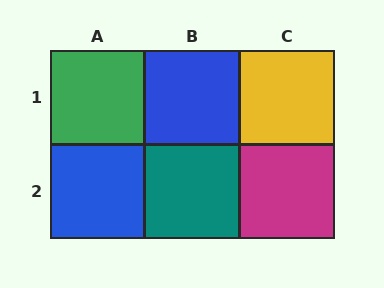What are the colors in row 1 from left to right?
Green, blue, yellow.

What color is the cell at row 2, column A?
Blue.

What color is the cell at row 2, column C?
Magenta.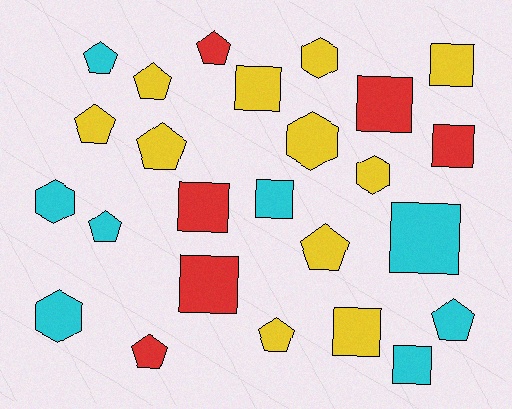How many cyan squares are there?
There are 3 cyan squares.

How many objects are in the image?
There are 25 objects.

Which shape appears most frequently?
Pentagon, with 10 objects.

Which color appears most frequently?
Yellow, with 11 objects.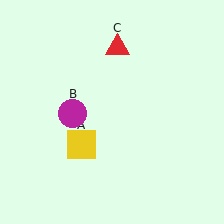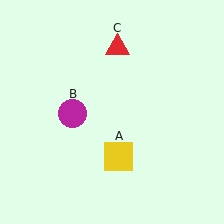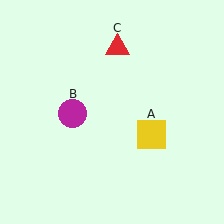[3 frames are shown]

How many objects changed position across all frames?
1 object changed position: yellow square (object A).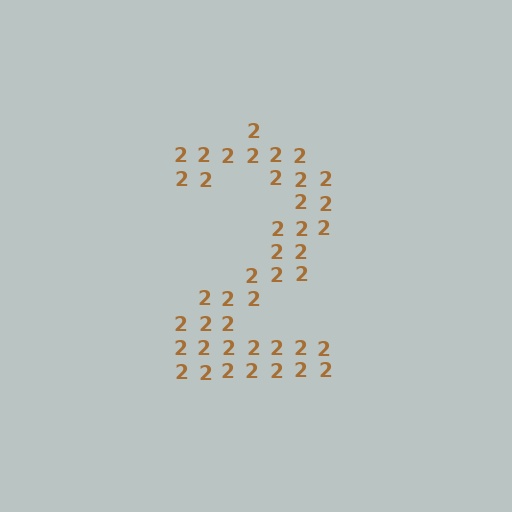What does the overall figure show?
The overall figure shows the digit 2.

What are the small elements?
The small elements are digit 2's.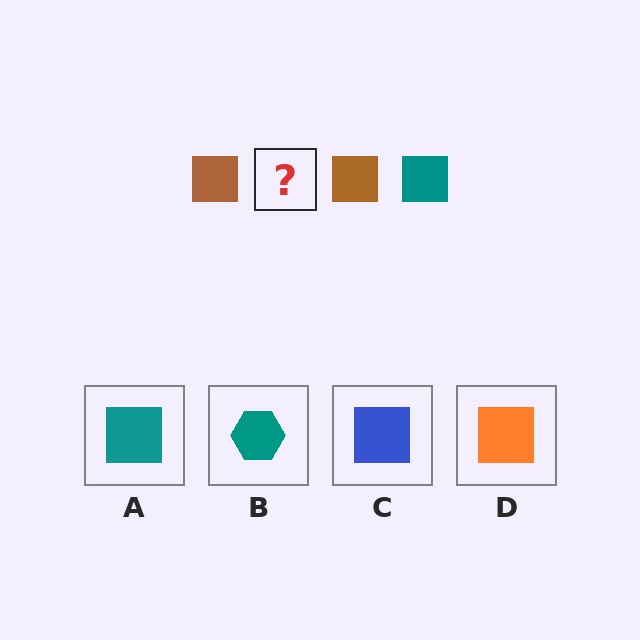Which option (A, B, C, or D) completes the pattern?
A.